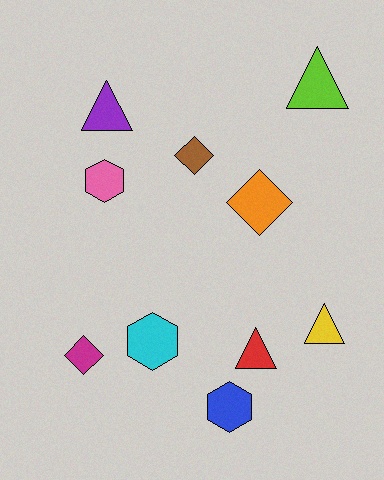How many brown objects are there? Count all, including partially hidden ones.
There is 1 brown object.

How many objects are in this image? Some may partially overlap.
There are 10 objects.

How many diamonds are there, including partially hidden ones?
There are 3 diamonds.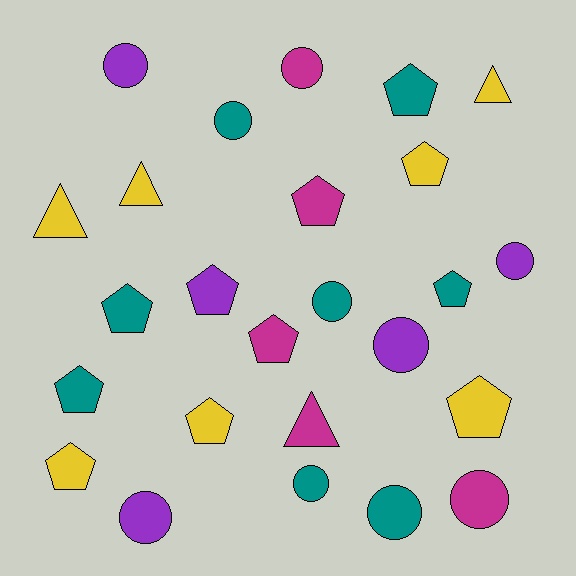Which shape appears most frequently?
Pentagon, with 11 objects.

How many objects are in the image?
There are 25 objects.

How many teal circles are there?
There are 4 teal circles.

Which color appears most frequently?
Teal, with 8 objects.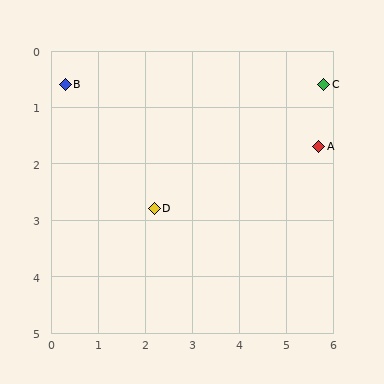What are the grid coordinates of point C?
Point C is at approximately (5.8, 0.6).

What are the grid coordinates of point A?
Point A is at approximately (5.7, 1.7).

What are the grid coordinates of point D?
Point D is at approximately (2.2, 2.8).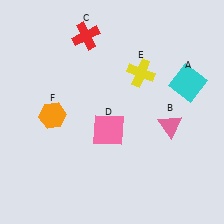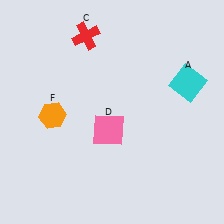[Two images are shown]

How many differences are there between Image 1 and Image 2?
There are 2 differences between the two images.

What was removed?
The pink triangle (B), the yellow cross (E) were removed in Image 2.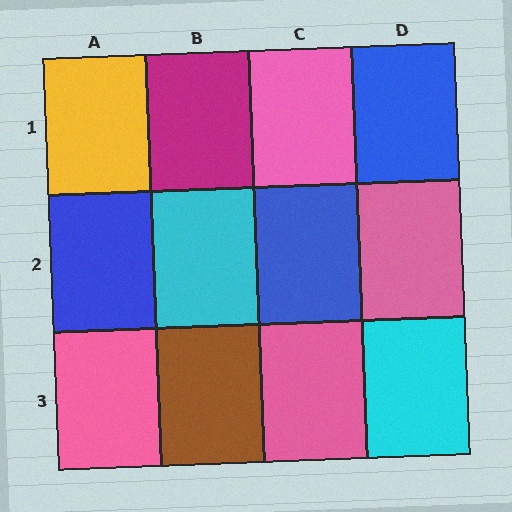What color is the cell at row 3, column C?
Pink.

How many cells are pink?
4 cells are pink.